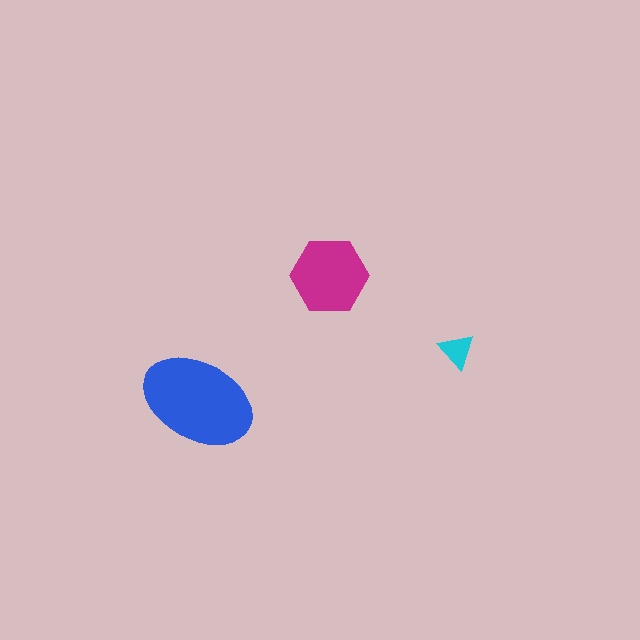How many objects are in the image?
There are 3 objects in the image.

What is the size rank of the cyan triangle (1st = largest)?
3rd.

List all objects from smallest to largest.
The cyan triangle, the magenta hexagon, the blue ellipse.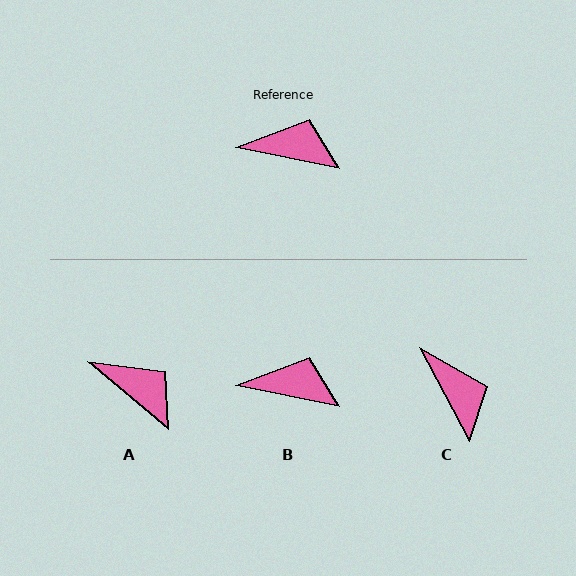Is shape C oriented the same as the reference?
No, it is off by about 50 degrees.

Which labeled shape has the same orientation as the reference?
B.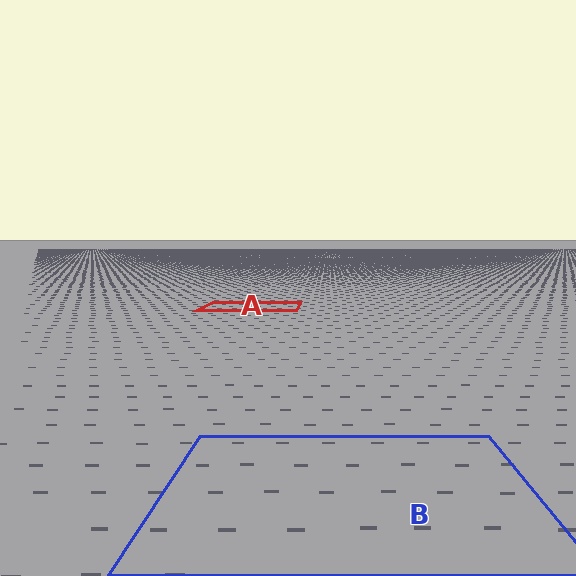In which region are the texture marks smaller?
The texture marks are smaller in region A, because it is farther away.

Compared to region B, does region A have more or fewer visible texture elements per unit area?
Region A has more texture elements per unit area — they are packed more densely because it is farther away.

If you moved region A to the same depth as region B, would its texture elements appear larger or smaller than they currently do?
They would appear larger. At a closer depth, the same texture elements are projected at a bigger on-screen size.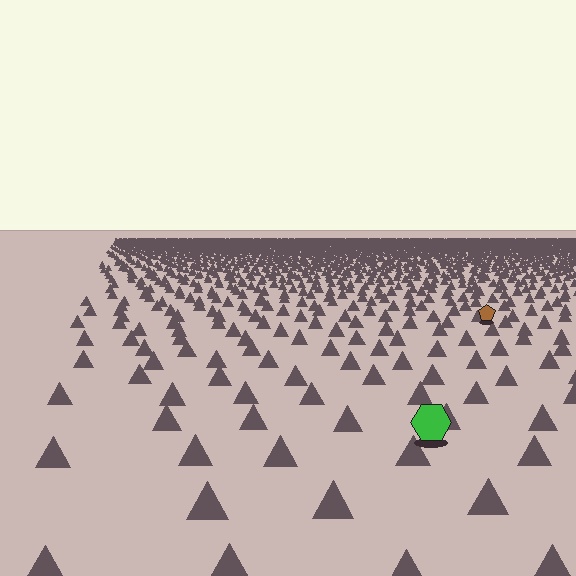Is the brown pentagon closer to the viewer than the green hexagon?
No. The green hexagon is closer — you can tell from the texture gradient: the ground texture is coarser near it.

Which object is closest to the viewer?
The green hexagon is closest. The texture marks near it are larger and more spread out.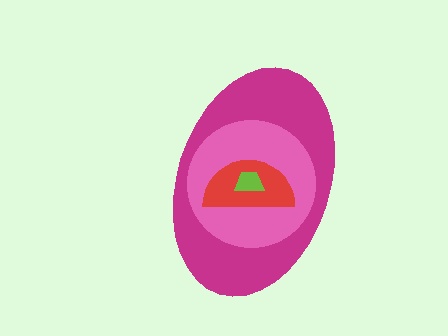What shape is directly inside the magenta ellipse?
The pink circle.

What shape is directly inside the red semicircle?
The lime trapezoid.